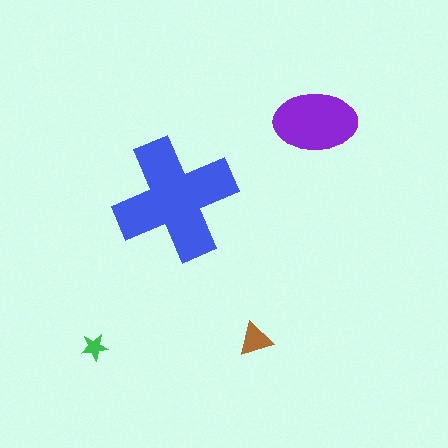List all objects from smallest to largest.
The green star, the brown triangle, the purple ellipse, the blue cross.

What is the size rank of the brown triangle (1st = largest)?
3rd.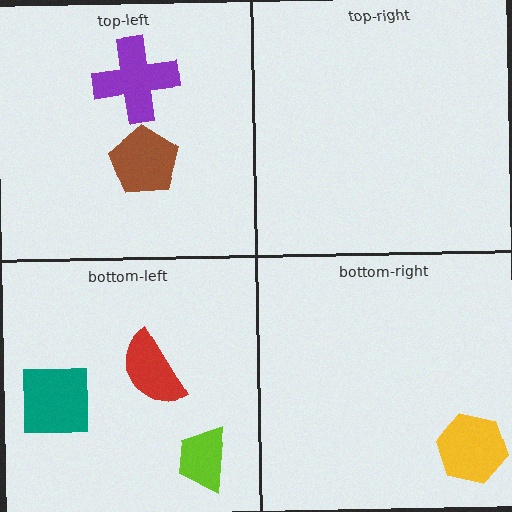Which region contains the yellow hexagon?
The bottom-right region.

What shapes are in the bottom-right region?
The yellow hexagon.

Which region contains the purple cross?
The top-left region.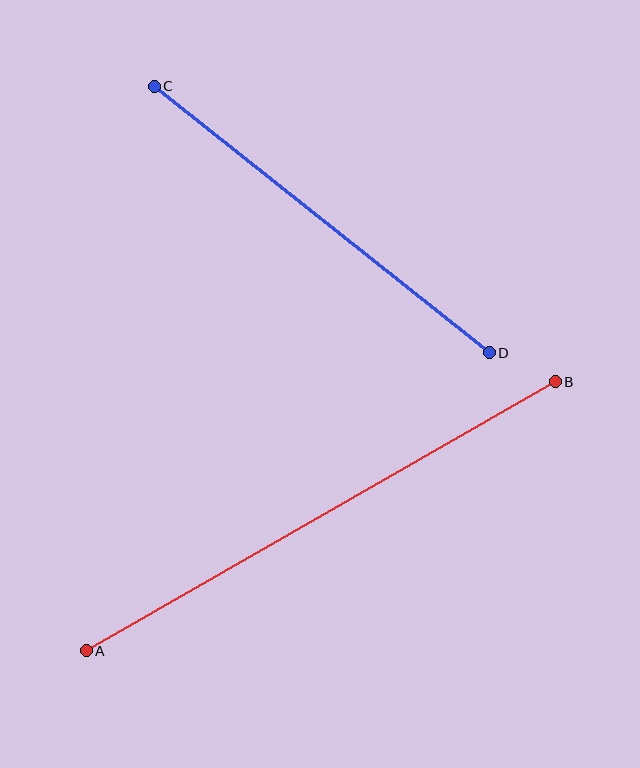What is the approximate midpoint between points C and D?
The midpoint is at approximately (322, 220) pixels.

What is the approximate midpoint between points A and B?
The midpoint is at approximately (321, 516) pixels.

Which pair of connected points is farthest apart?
Points A and B are farthest apart.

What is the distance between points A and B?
The distance is approximately 541 pixels.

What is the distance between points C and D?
The distance is approximately 428 pixels.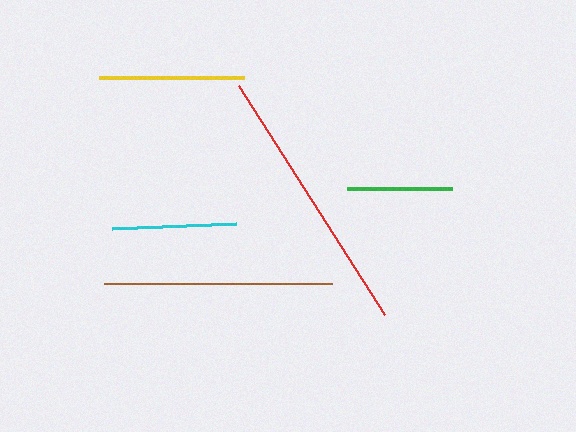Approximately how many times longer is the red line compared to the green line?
The red line is approximately 2.6 times the length of the green line.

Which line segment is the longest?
The red line is the longest at approximately 271 pixels.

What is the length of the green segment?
The green segment is approximately 105 pixels long.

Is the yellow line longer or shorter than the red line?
The red line is longer than the yellow line.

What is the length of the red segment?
The red segment is approximately 271 pixels long.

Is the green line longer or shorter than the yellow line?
The yellow line is longer than the green line.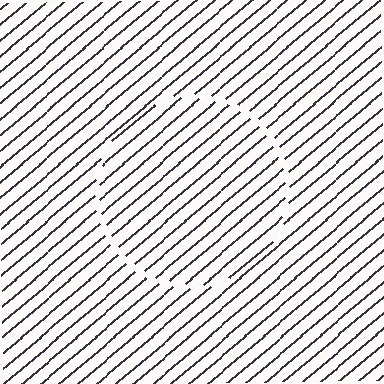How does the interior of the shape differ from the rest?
The interior of the shape contains the same grating, shifted by half a period — the contour is defined by the phase discontinuity where line-ends from the inner and outer gratings abut.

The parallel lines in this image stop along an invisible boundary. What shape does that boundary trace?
An illusory circle. The interior of the shape contains the same grating, shifted by half a period — the contour is defined by the phase discontinuity where line-ends from the inner and outer gratings abut.